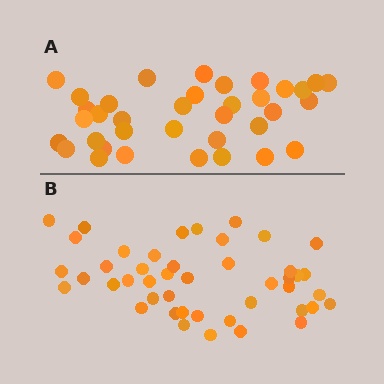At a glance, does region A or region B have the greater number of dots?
Region B (the bottom region) has more dots.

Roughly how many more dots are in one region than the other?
Region B has roughly 8 or so more dots than region A.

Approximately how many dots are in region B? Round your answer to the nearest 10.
About 40 dots. (The exact count is 45, which rounds to 40.)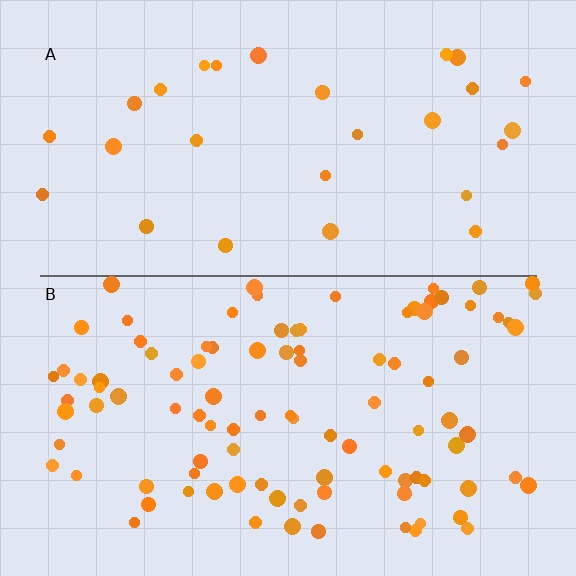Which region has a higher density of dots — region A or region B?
B (the bottom).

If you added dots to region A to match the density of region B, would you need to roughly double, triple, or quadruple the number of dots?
Approximately quadruple.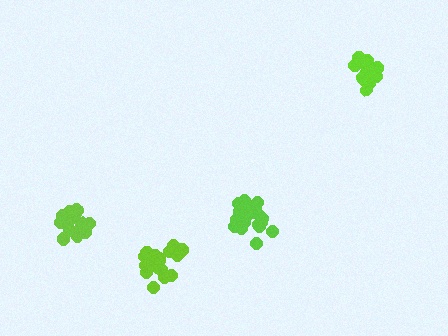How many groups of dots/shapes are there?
There are 4 groups.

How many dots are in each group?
Group 1: 21 dots, Group 2: 15 dots, Group 3: 19 dots, Group 4: 17 dots (72 total).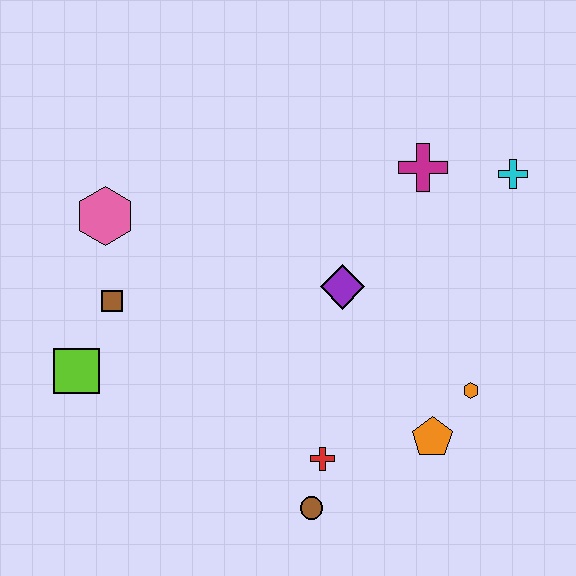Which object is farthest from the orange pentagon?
The pink hexagon is farthest from the orange pentagon.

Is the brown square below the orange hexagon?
No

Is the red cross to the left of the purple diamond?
Yes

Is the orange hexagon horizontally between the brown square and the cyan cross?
Yes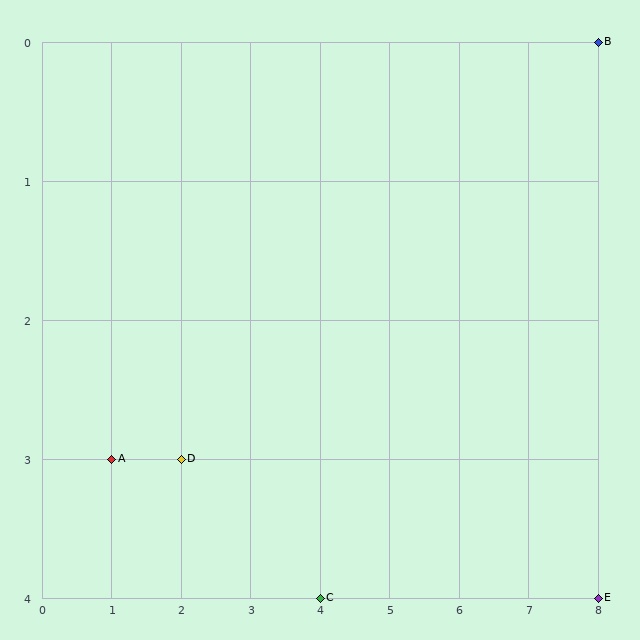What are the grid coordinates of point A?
Point A is at grid coordinates (1, 3).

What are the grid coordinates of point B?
Point B is at grid coordinates (8, 0).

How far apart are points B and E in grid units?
Points B and E are 4 rows apart.